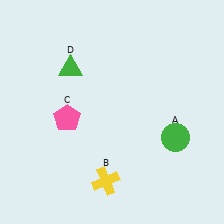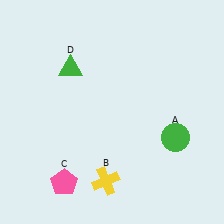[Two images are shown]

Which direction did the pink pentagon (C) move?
The pink pentagon (C) moved down.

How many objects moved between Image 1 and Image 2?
1 object moved between the two images.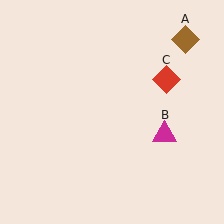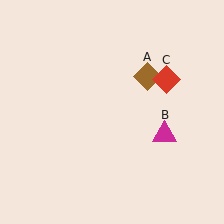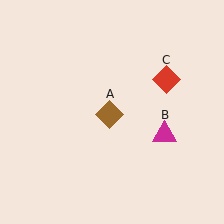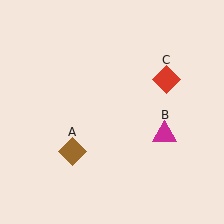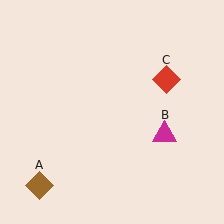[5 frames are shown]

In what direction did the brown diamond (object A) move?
The brown diamond (object A) moved down and to the left.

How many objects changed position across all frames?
1 object changed position: brown diamond (object A).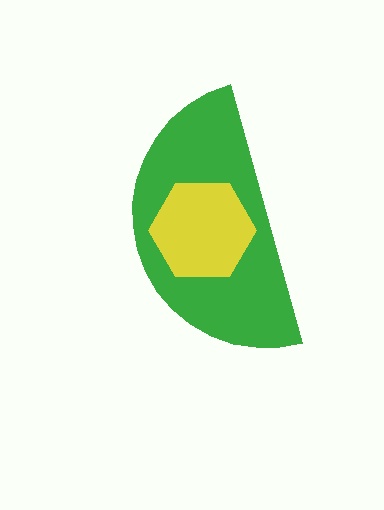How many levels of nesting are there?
2.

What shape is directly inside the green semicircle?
The yellow hexagon.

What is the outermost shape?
The green semicircle.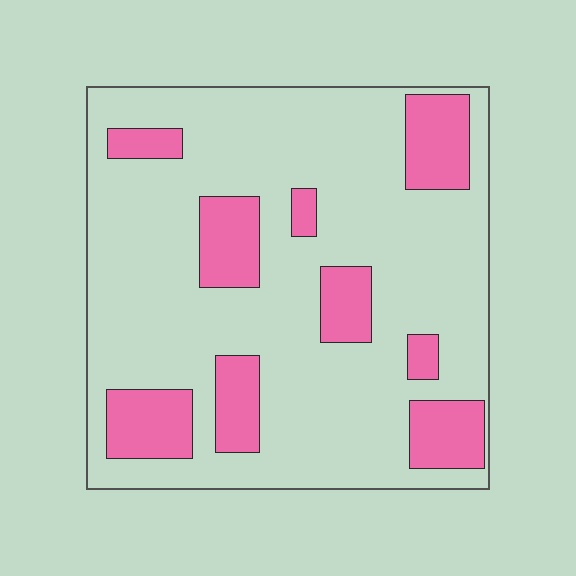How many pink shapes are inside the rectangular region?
9.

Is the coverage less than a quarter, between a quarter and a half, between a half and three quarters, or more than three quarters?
Less than a quarter.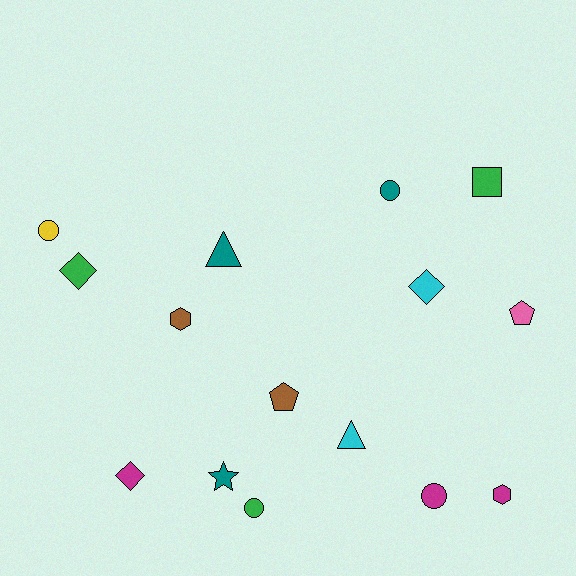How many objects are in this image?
There are 15 objects.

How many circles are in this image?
There are 4 circles.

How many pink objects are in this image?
There is 1 pink object.